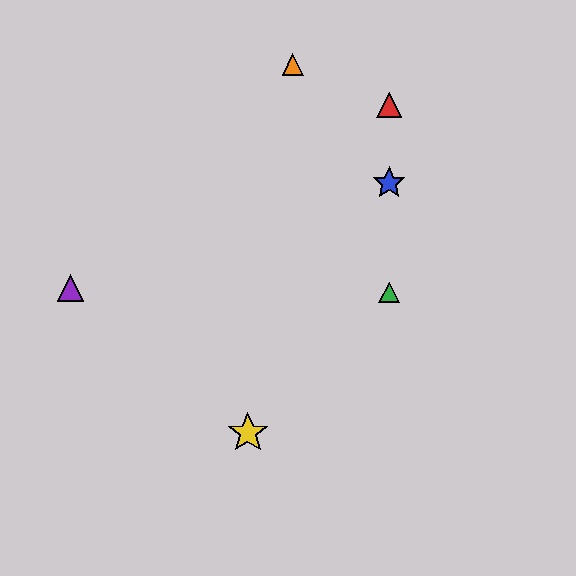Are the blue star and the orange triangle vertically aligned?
No, the blue star is at x≈389 and the orange triangle is at x≈293.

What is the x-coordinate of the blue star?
The blue star is at x≈389.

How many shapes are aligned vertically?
3 shapes (the red triangle, the blue star, the green triangle) are aligned vertically.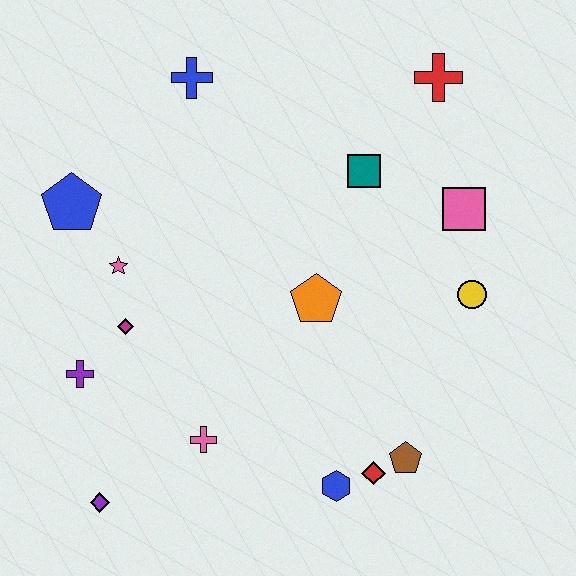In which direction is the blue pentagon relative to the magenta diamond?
The blue pentagon is above the magenta diamond.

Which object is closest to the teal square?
The pink square is closest to the teal square.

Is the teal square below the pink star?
No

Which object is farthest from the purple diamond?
The red cross is farthest from the purple diamond.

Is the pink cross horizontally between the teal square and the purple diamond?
Yes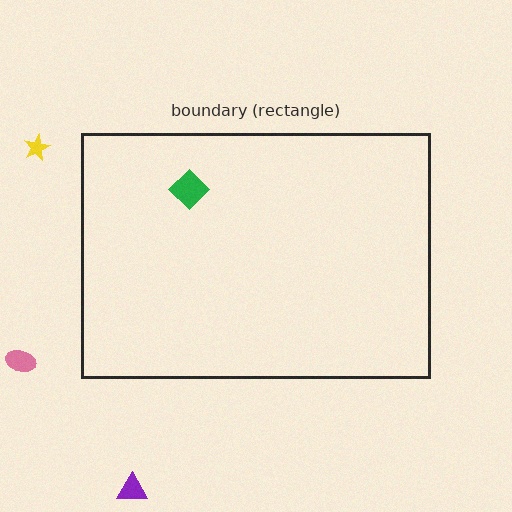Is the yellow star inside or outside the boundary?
Outside.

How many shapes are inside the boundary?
1 inside, 3 outside.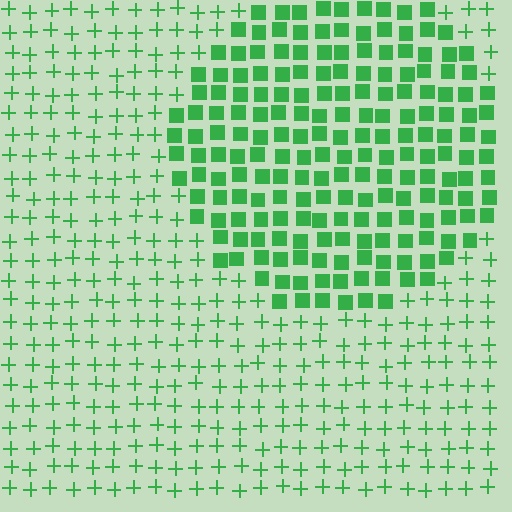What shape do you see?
I see a circle.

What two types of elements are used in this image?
The image uses squares inside the circle region and plus signs outside it.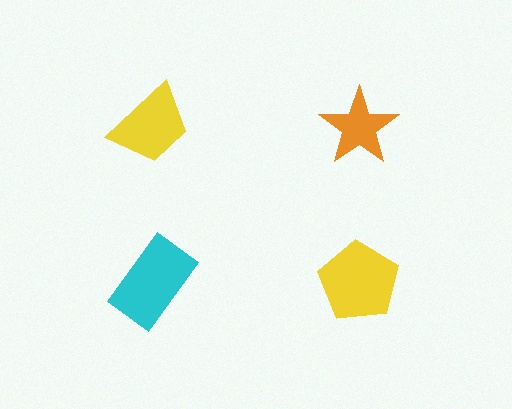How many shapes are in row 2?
2 shapes.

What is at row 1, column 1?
A yellow trapezoid.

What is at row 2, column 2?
A yellow pentagon.